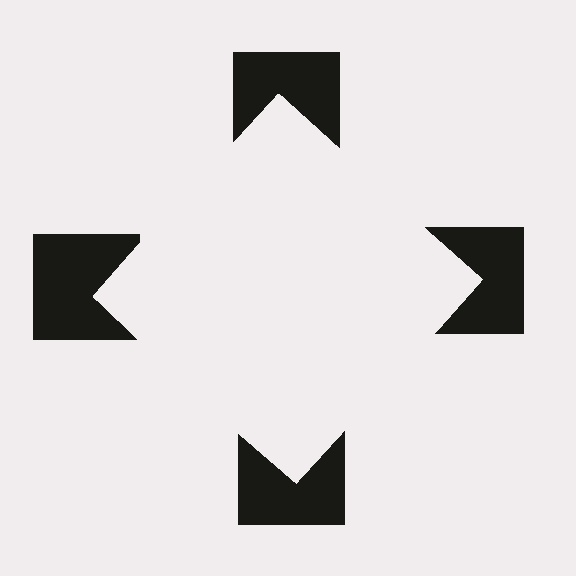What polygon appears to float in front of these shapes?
An illusory square — its edges are inferred from the aligned wedge cuts in the notched squares, not physically drawn.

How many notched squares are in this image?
There are 4 — one at each vertex of the illusory square.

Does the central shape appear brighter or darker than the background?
It typically appears slightly brighter than the background, even though no actual brightness change is drawn.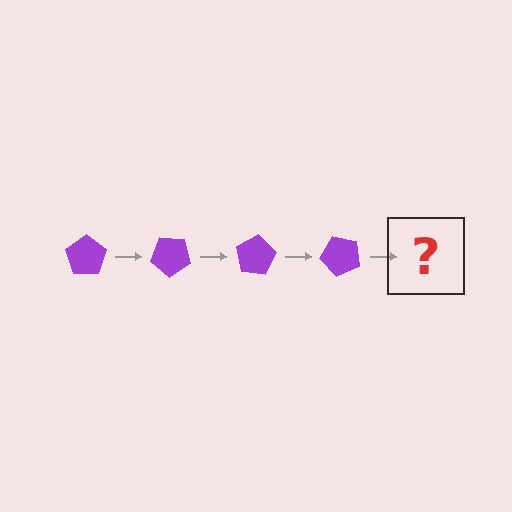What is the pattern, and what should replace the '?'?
The pattern is that the pentagon rotates 40 degrees each step. The '?' should be a purple pentagon rotated 160 degrees.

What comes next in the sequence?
The next element should be a purple pentagon rotated 160 degrees.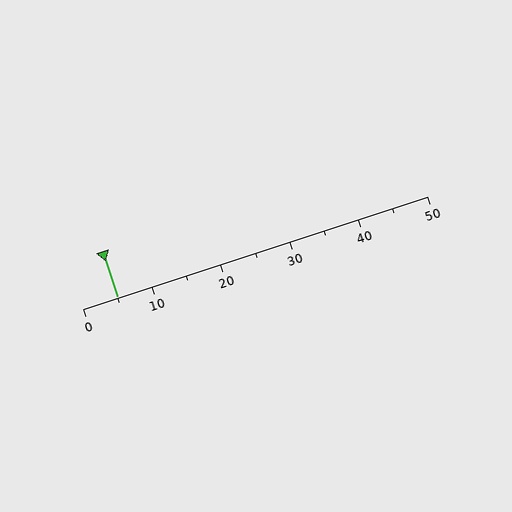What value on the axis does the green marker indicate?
The marker indicates approximately 5.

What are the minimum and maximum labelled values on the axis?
The axis runs from 0 to 50.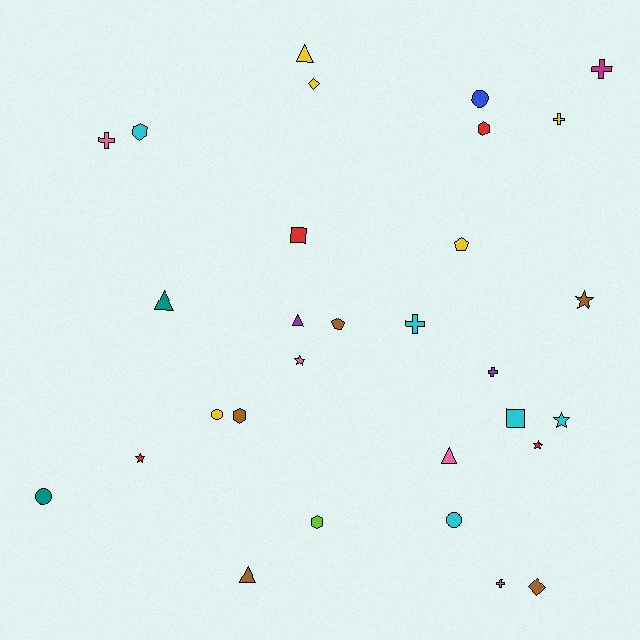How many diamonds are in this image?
There are 2 diamonds.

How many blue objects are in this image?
There is 1 blue object.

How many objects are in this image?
There are 30 objects.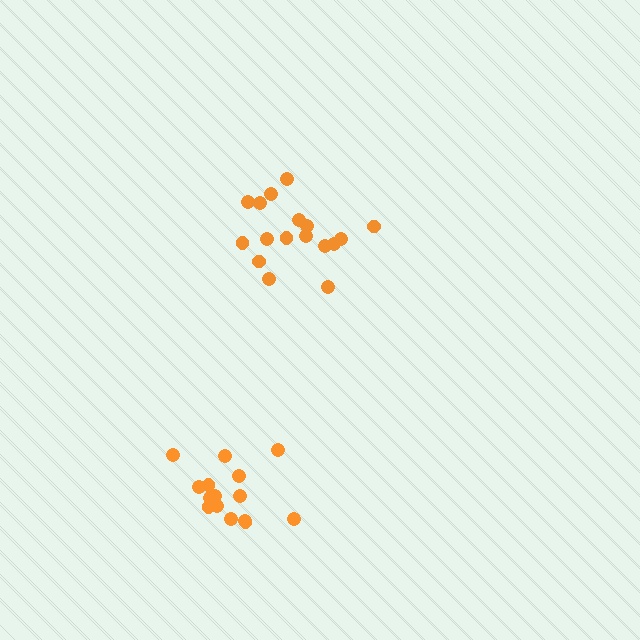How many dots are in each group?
Group 1: 17 dots, Group 2: 15 dots (32 total).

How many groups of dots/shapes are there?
There are 2 groups.